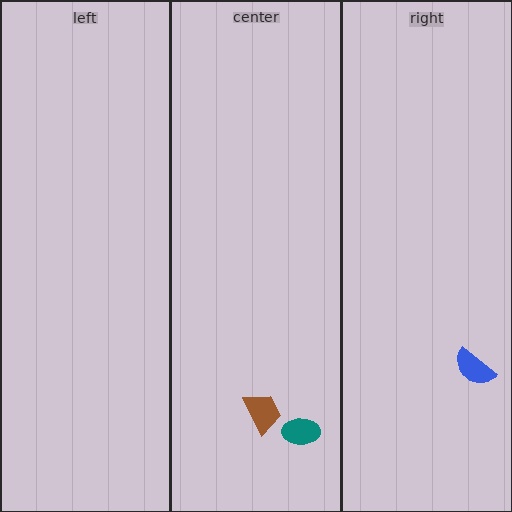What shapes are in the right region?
The blue semicircle.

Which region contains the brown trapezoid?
The center region.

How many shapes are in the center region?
2.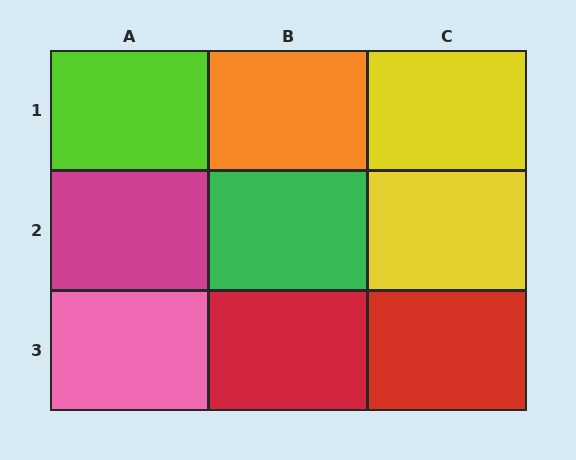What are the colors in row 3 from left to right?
Pink, red, red.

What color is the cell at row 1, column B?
Orange.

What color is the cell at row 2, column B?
Green.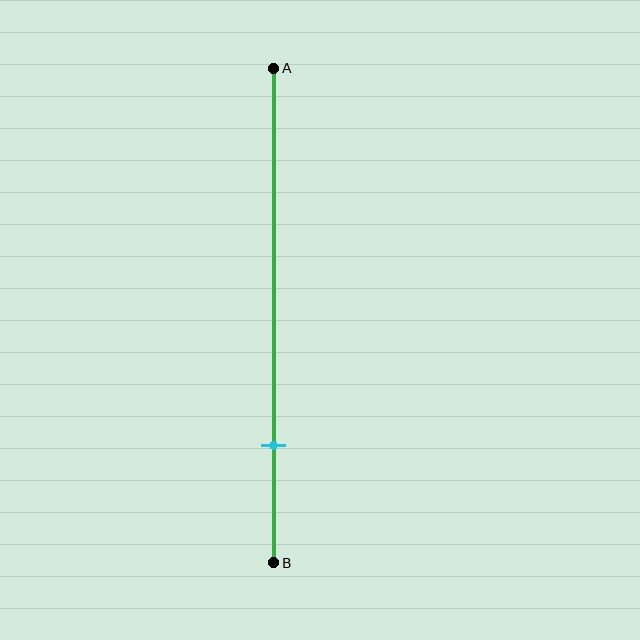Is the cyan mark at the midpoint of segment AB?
No, the mark is at about 75% from A, not at the 50% midpoint.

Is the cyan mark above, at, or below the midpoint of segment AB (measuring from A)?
The cyan mark is below the midpoint of segment AB.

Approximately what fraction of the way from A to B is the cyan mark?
The cyan mark is approximately 75% of the way from A to B.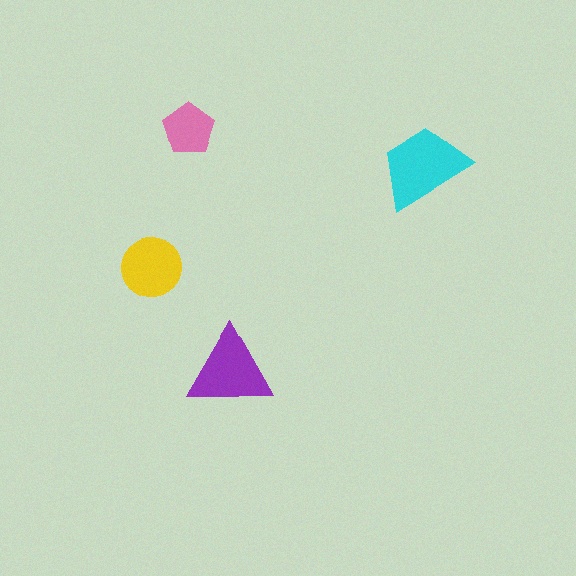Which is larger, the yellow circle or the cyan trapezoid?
The cyan trapezoid.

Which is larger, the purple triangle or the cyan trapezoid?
The cyan trapezoid.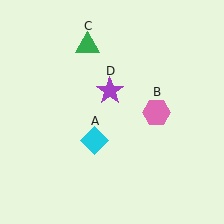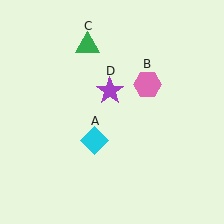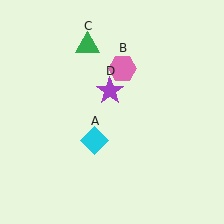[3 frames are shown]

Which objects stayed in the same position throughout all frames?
Cyan diamond (object A) and green triangle (object C) and purple star (object D) remained stationary.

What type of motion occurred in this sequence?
The pink hexagon (object B) rotated counterclockwise around the center of the scene.